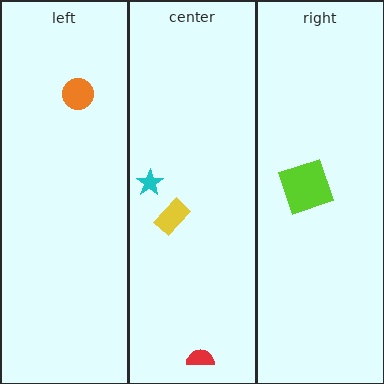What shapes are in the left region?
The orange circle.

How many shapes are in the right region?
1.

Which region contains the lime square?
The right region.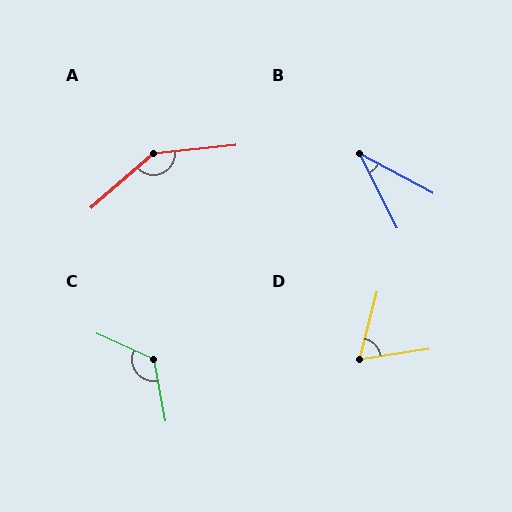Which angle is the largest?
A, at approximately 145 degrees.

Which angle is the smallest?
B, at approximately 35 degrees.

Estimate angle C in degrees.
Approximately 125 degrees.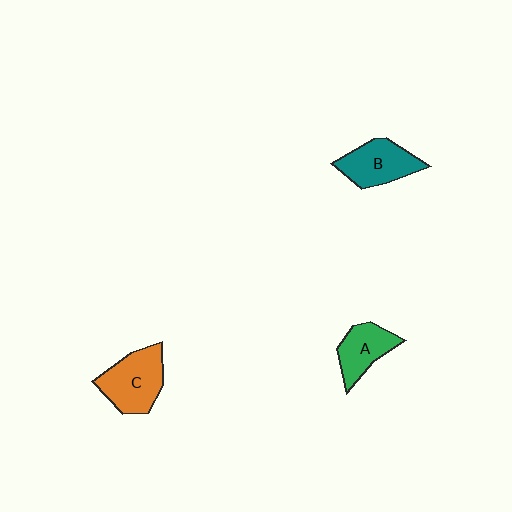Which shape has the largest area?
Shape C (orange).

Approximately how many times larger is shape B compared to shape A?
Approximately 1.2 times.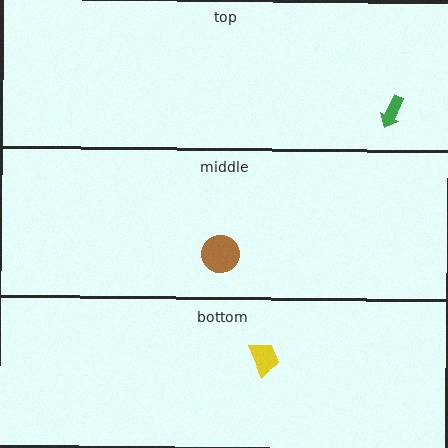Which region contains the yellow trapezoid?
The bottom region.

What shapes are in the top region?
The green arrow.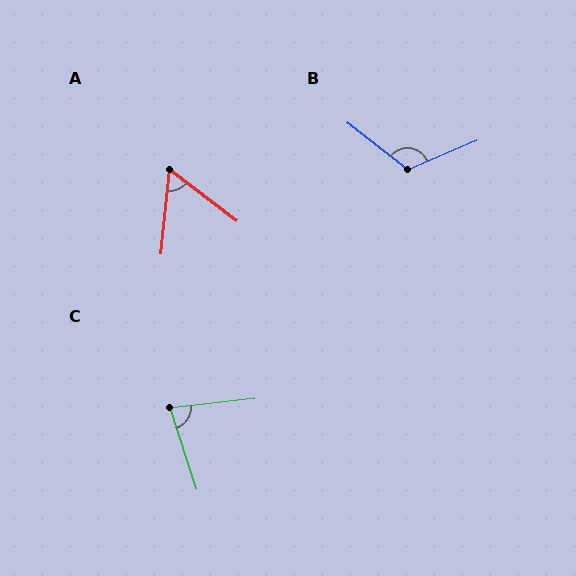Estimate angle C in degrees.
Approximately 78 degrees.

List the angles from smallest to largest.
A (58°), C (78°), B (119°).